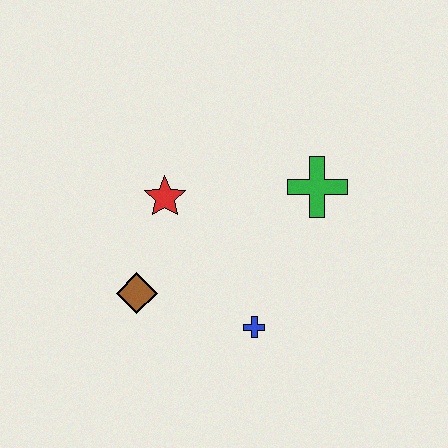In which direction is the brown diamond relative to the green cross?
The brown diamond is to the left of the green cross.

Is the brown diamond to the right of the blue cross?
No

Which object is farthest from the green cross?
The brown diamond is farthest from the green cross.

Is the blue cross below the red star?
Yes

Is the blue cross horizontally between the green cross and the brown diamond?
Yes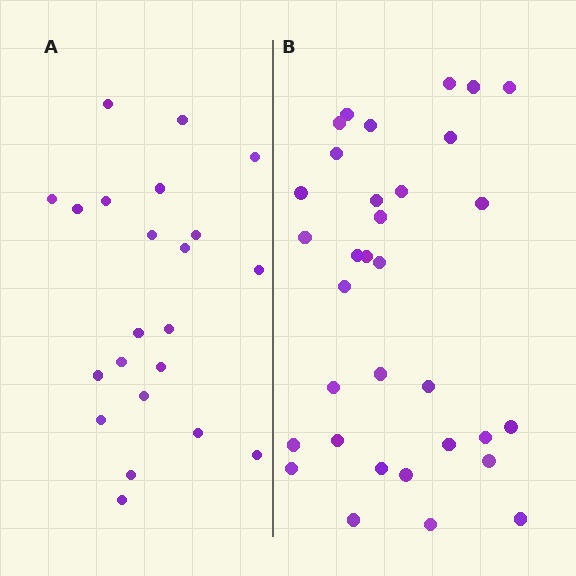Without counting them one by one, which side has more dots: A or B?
Region B (the right region) has more dots.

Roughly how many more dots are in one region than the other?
Region B has roughly 12 or so more dots than region A.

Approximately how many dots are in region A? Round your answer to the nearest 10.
About 20 dots. (The exact count is 22, which rounds to 20.)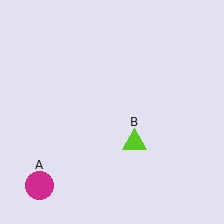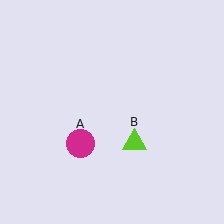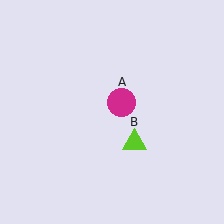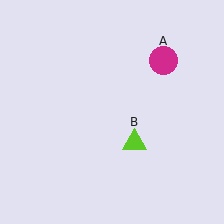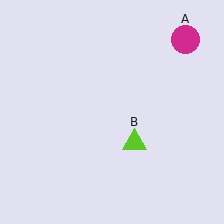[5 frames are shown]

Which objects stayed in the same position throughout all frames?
Lime triangle (object B) remained stationary.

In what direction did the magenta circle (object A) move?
The magenta circle (object A) moved up and to the right.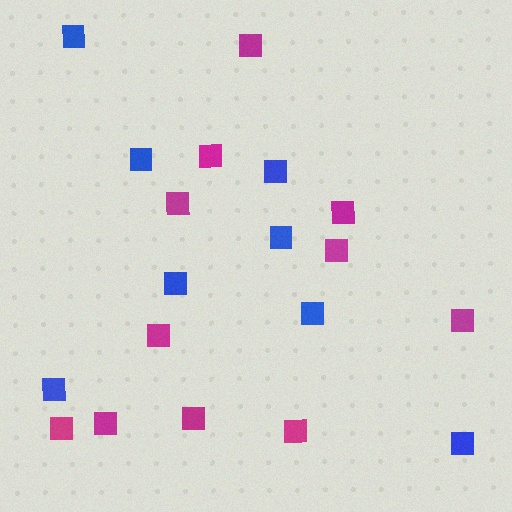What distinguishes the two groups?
There are 2 groups: one group of magenta squares (11) and one group of blue squares (8).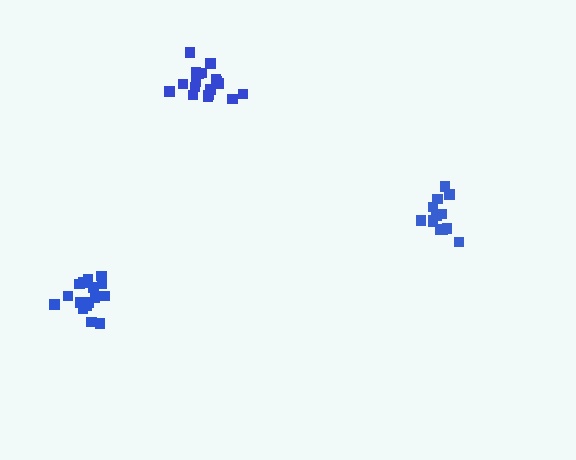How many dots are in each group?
Group 1: 13 dots, Group 2: 19 dots, Group 3: 18 dots (50 total).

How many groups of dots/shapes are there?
There are 3 groups.